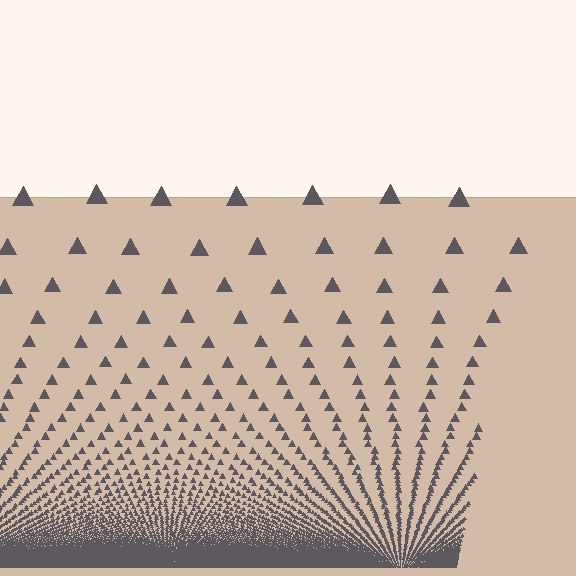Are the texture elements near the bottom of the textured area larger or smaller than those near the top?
Smaller. The gradient is inverted — elements near the bottom are smaller and denser.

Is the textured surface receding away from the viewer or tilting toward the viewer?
The surface appears to tilt toward the viewer. Texture elements get larger and sparser toward the top.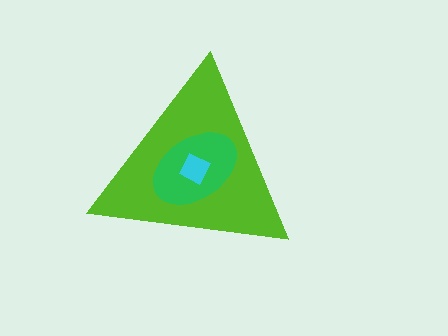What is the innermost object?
The cyan square.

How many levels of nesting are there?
3.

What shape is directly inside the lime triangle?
The green ellipse.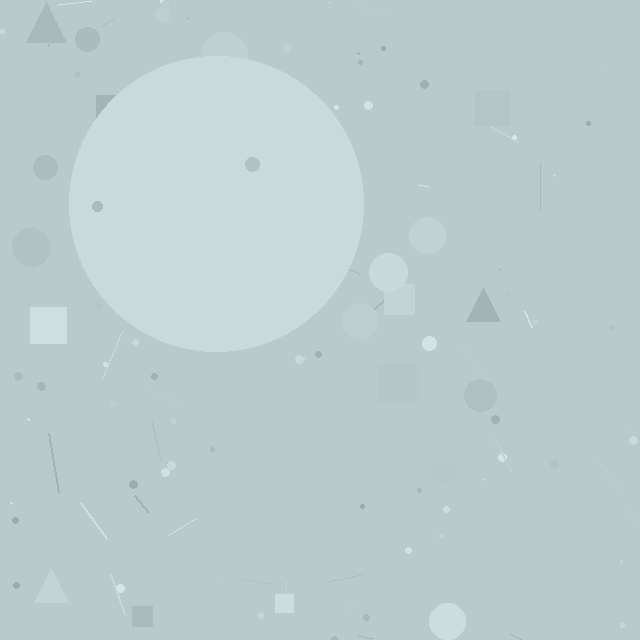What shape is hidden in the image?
A circle is hidden in the image.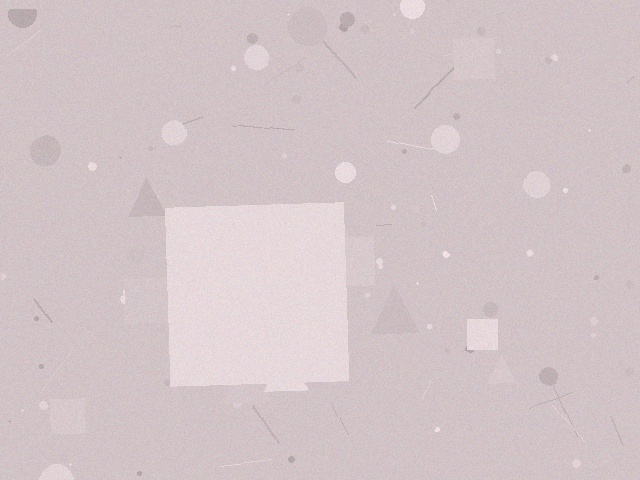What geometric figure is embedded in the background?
A square is embedded in the background.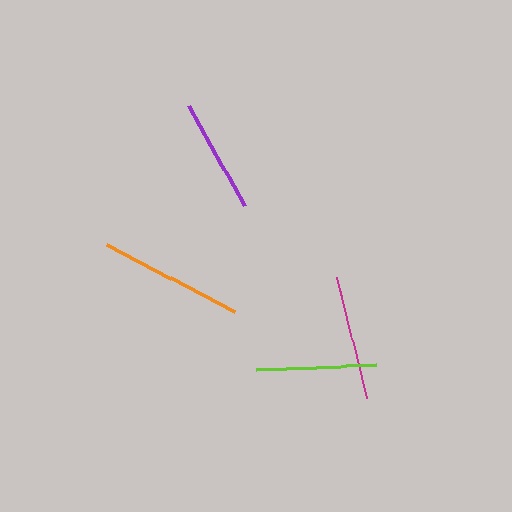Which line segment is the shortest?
The purple line is the shortest at approximately 114 pixels.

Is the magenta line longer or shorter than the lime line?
The magenta line is longer than the lime line.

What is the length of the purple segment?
The purple segment is approximately 114 pixels long.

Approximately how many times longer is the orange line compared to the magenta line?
The orange line is approximately 1.1 times the length of the magenta line.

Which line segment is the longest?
The orange line is the longest at approximately 144 pixels.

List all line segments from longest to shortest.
From longest to shortest: orange, magenta, lime, purple.